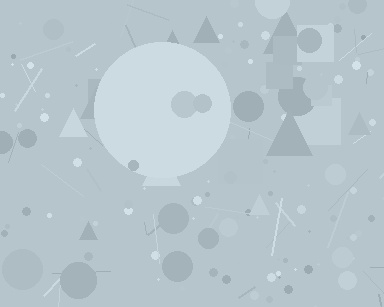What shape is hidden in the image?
A circle is hidden in the image.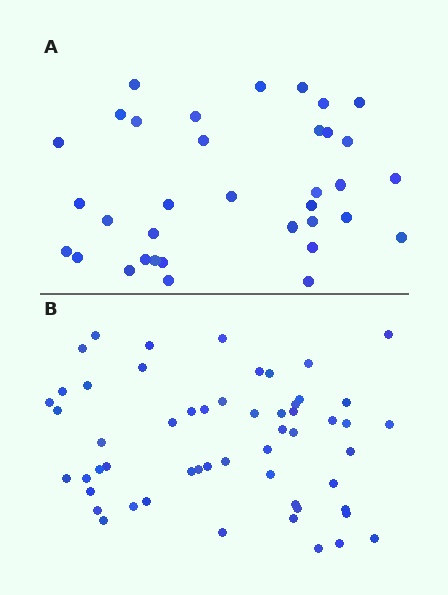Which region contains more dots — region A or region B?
Region B (the bottom region) has more dots.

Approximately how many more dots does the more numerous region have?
Region B has approximately 20 more dots than region A.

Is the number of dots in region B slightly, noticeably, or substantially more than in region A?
Region B has substantially more. The ratio is roughly 1.6 to 1.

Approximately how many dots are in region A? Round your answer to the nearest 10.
About 40 dots. (The exact count is 35, which rounds to 40.)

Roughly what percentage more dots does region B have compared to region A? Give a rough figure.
About 55% more.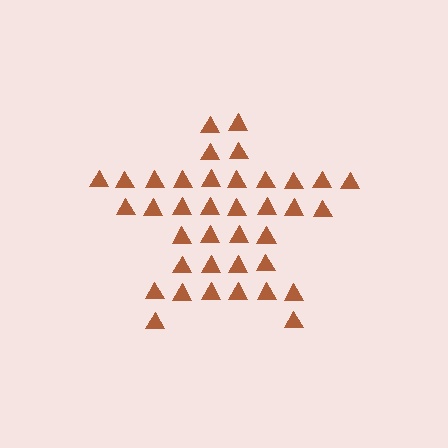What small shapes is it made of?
It is made of small triangles.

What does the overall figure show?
The overall figure shows a star.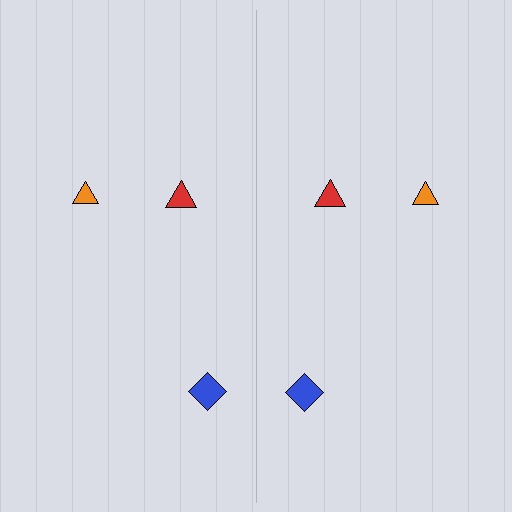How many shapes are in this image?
There are 6 shapes in this image.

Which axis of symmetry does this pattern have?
The pattern has a vertical axis of symmetry running through the center of the image.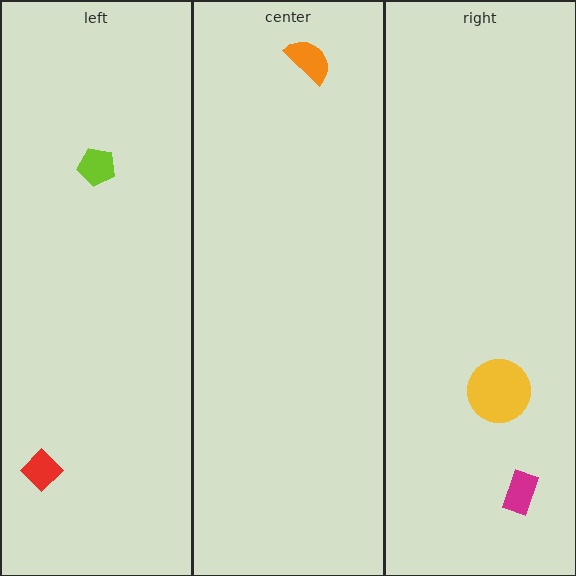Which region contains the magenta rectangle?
The right region.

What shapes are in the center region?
The orange semicircle.